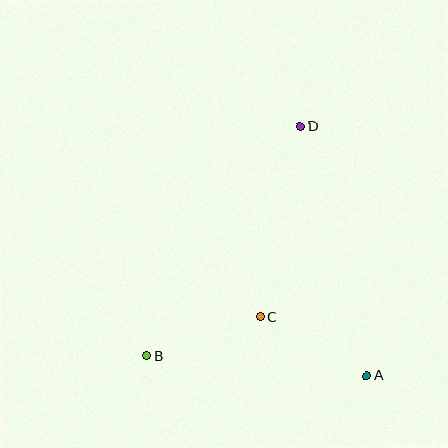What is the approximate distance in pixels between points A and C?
The distance between A and C is approximately 121 pixels.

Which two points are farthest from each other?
Points B and D are farthest from each other.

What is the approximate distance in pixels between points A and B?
The distance between A and B is approximately 220 pixels.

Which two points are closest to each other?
Points B and C are closest to each other.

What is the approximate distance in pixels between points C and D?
The distance between C and D is approximately 195 pixels.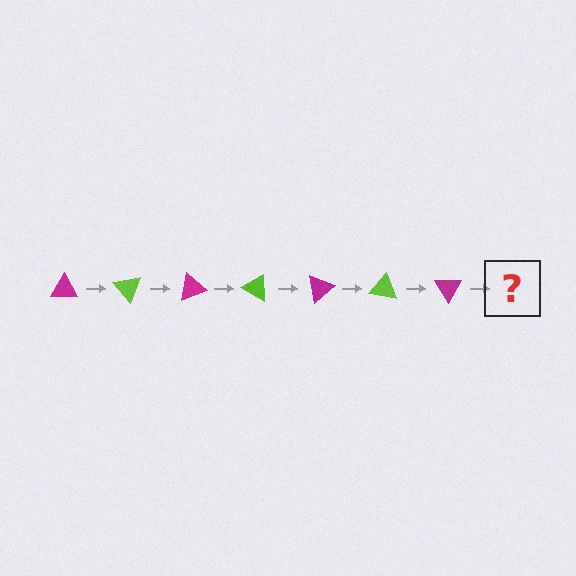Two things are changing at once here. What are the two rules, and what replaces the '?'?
The two rules are that it rotates 50 degrees each step and the color cycles through magenta and lime. The '?' should be a lime triangle, rotated 350 degrees from the start.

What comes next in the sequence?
The next element should be a lime triangle, rotated 350 degrees from the start.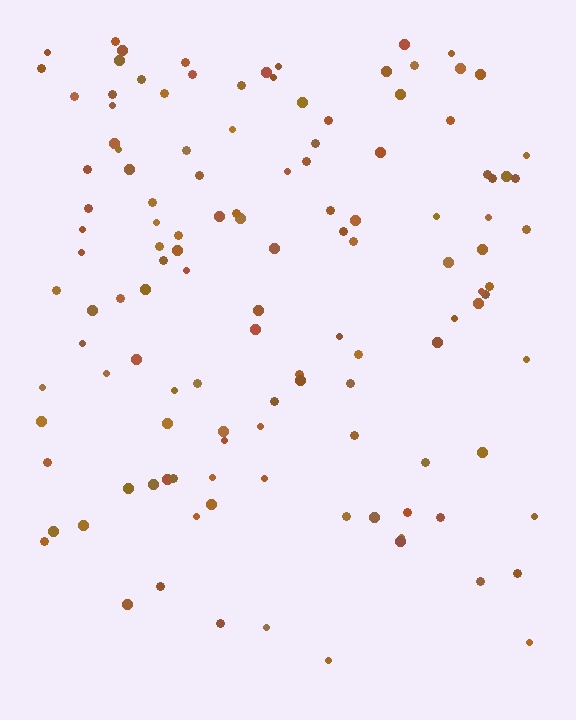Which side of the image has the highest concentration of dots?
The top.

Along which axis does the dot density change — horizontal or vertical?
Vertical.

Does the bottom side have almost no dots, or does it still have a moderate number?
Still a moderate number, just noticeably fewer than the top.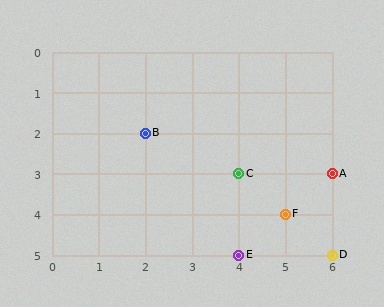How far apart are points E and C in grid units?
Points E and C are 2 rows apart.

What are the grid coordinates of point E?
Point E is at grid coordinates (4, 5).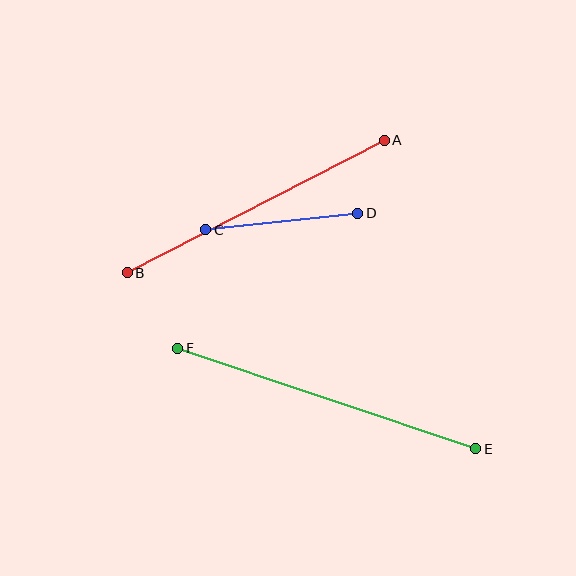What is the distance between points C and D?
The distance is approximately 153 pixels.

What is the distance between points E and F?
The distance is approximately 315 pixels.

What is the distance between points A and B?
The distance is approximately 289 pixels.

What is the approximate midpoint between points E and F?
The midpoint is at approximately (327, 398) pixels.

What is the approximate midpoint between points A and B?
The midpoint is at approximately (256, 207) pixels.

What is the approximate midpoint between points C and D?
The midpoint is at approximately (282, 222) pixels.